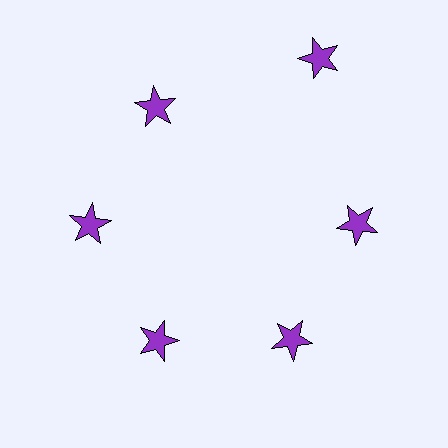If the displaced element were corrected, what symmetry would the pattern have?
It would have 6-fold rotational symmetry — the pattern would map onto itself every 60 degrees.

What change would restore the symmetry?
The symmetry would be restored by moving it inward, back onto the ring so that all 6 stars sit at equal angles and equal distance from the center.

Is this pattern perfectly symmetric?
No. The 6 purple stars are arranged in a ring, but one element near the 1 o'clock position is pushed outward from the center, breaking the 6-fold rotational symmetry.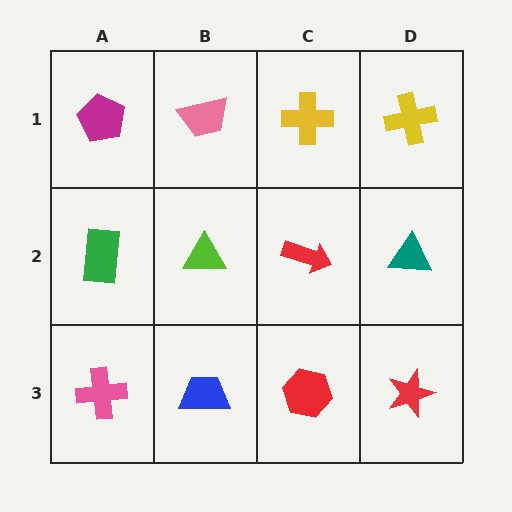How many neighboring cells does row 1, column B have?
3.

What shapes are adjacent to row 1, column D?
A teal triangle (row 2, column D), a yellow cross (row 1, column C).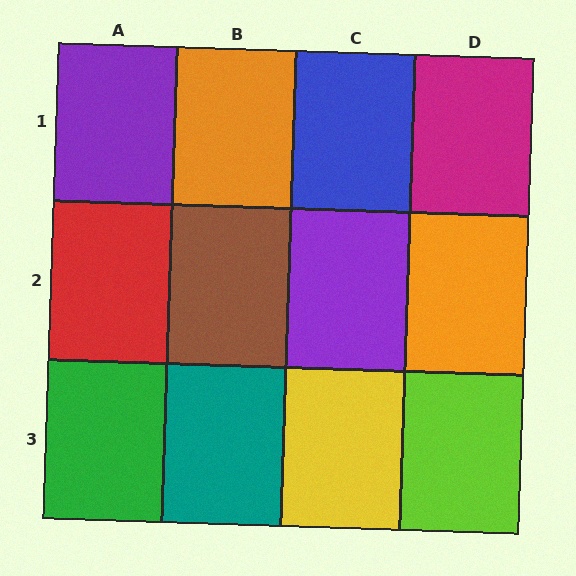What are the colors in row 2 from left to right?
Red, brown, purple, orange.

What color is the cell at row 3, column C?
Yellow.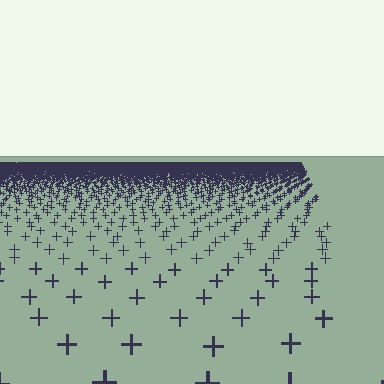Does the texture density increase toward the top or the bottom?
Density increases toward the top.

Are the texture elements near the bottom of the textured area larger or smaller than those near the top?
Larger. Near the bottom, elements are closer to the viewer and appear at a bigger on-screen size.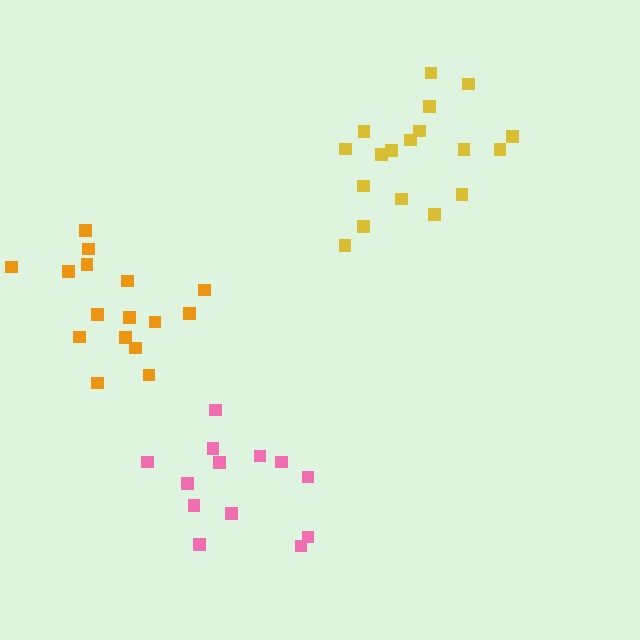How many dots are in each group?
Group 1: 16 dots, Group 2: 13 dots, Group 3: 18 dots (47 total).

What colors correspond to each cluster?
The clusters are colored: orange, pink, yellow.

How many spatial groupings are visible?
There are 3 spatial groupings.